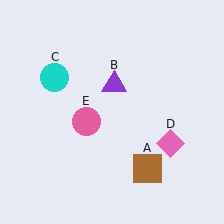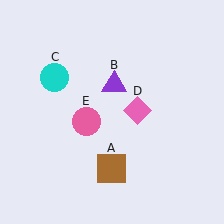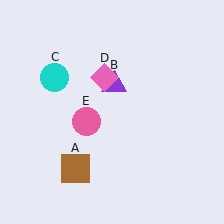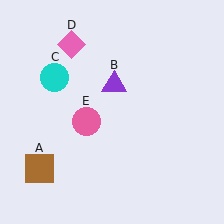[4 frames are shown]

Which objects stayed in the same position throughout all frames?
Purple triangle (object B) and cyan circle (object C) and pink circle (object E) remained stationary.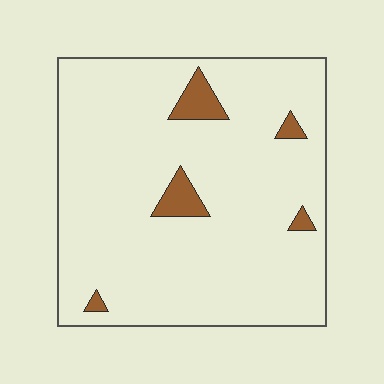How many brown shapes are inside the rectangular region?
5.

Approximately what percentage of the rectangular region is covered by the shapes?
Approximately 5%.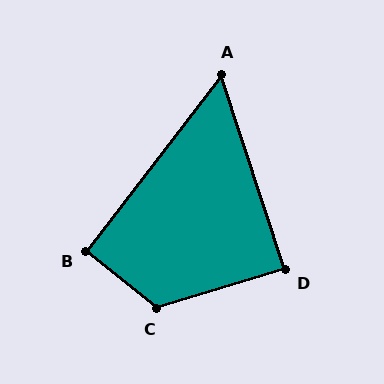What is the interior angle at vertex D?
Approximately 89 degrees (approximately right).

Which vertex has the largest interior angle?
C, at approximately 124 degrees.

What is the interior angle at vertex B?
Approximately 91 degrees (approximately right).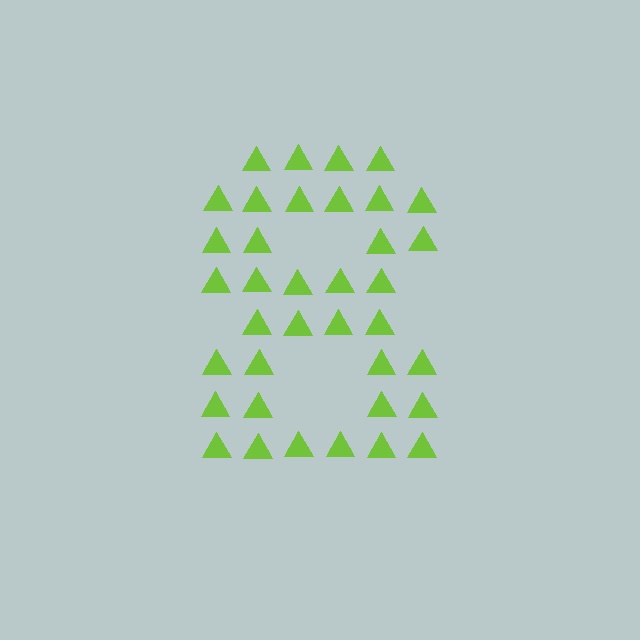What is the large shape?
The large shape is the digit 8.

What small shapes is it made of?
It is made of small triangles.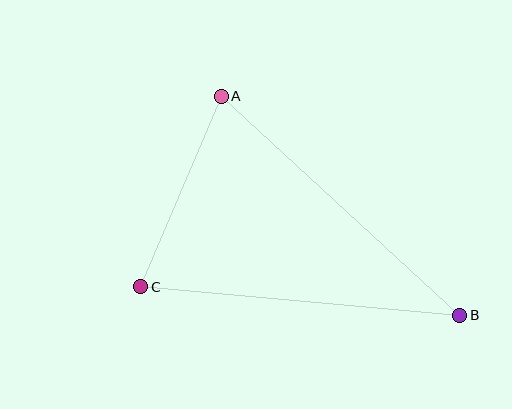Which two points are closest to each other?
Points A and C are closest to each other.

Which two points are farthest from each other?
Points A and B are farthest from each other.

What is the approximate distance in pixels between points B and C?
The distance between B and C is approximately 320 pixels.